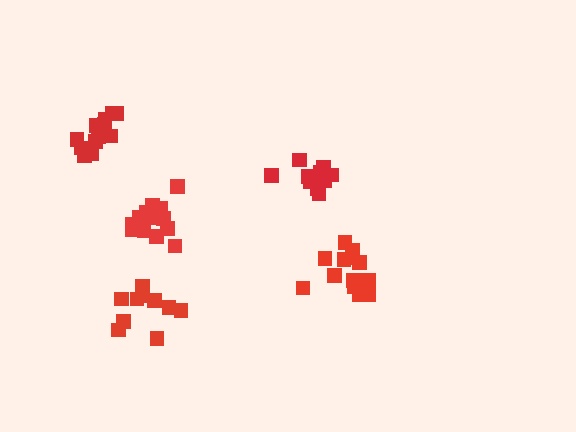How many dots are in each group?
Group 1: 12 dots, Group 2: 10 dots, Group 3: 11 dots, Group 4: 13 dots, Group 5: 16 dots (62 total).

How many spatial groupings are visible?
There are 5 spatial groupings.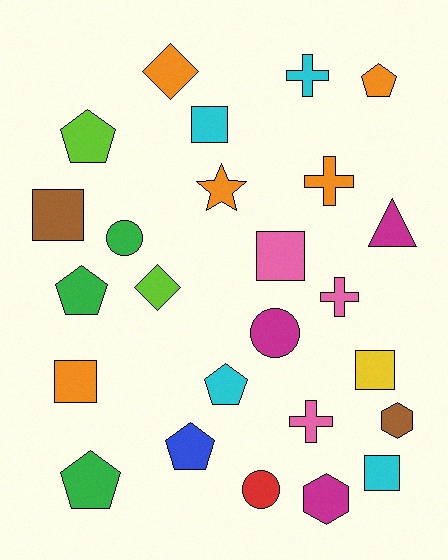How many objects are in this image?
There are 25 objects.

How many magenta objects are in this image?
There are 3 magenta objects.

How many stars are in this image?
There is 1 star.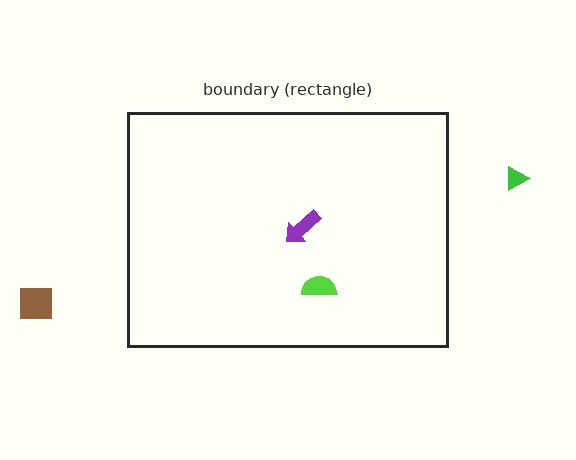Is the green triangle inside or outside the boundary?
Outside.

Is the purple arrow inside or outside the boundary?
Inside.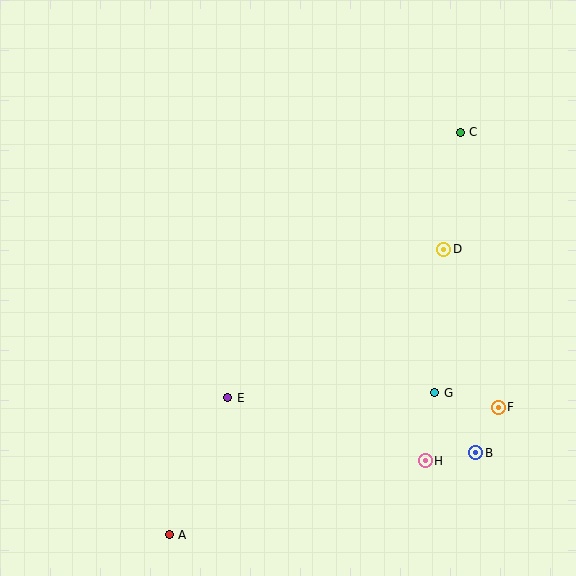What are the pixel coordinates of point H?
Point H is at (425, 461).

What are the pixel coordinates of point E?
Point E is at (228, 398).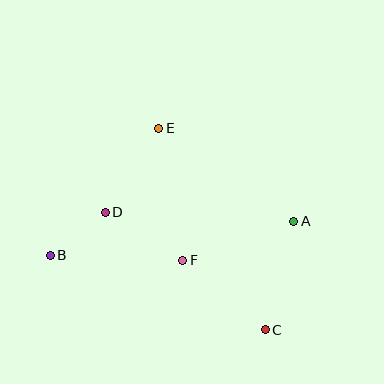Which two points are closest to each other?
Points B and D are closest to each other.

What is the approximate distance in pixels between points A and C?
The distance between A and C is approximately 112 pixels.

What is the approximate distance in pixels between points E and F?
The distance between E and F is approximately 135 pixels.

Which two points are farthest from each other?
Points A and B are farthest from each other.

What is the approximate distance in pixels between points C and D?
The distance between C and D is approximately 198 pixels.